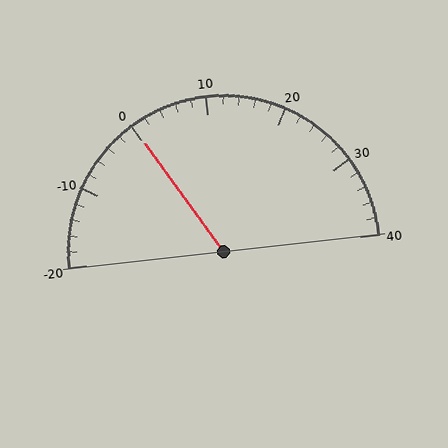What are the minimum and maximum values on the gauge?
The gauge ranges from -20 to 40.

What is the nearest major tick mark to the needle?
The nearest major tick mark is 0.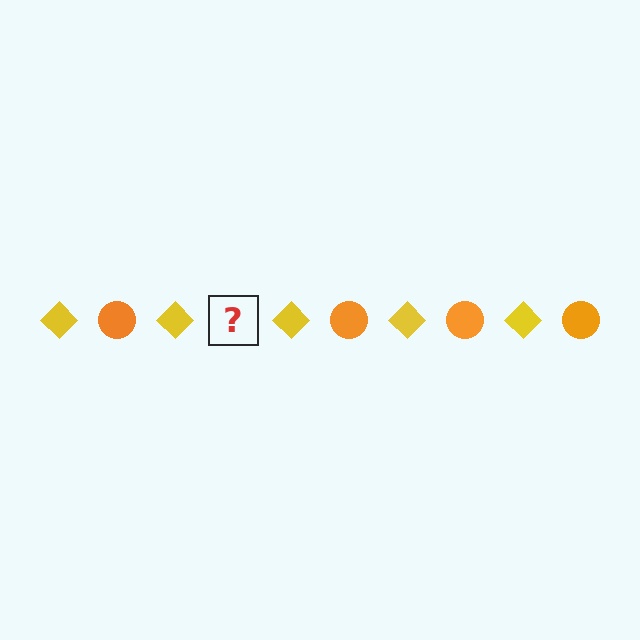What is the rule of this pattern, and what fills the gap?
The rule is that the pattern alternates between yellow diamond and orange circle. The gap should be filled with an orange circle.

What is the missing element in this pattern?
The missing element is an orange circle.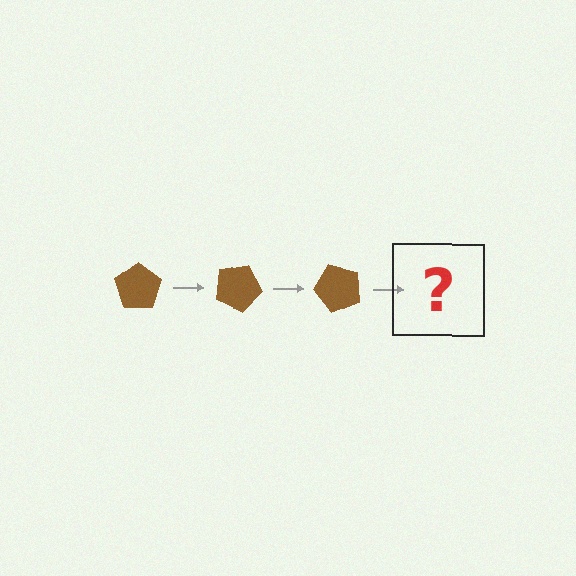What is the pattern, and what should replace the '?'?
The pattern is that the pentagon rotates 25 degrees each step. The '?' should be a brown pentagon rotated 75 degrees.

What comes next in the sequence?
The next element should be a brown pentagon rotated 75 degrees.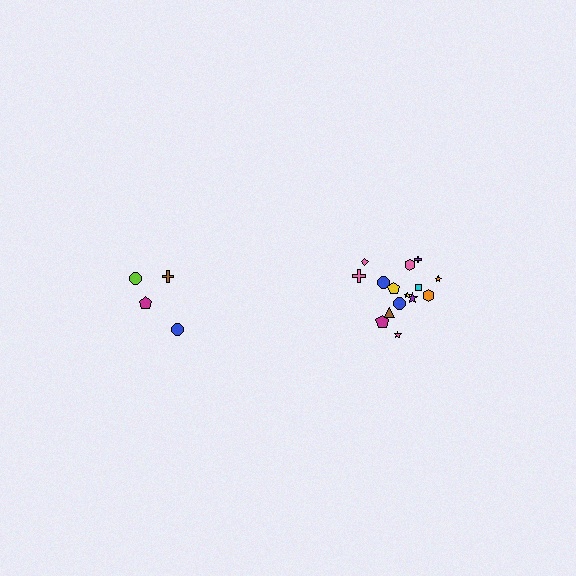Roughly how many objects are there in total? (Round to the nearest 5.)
Roughly 20 objects in total.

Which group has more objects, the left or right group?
The right group.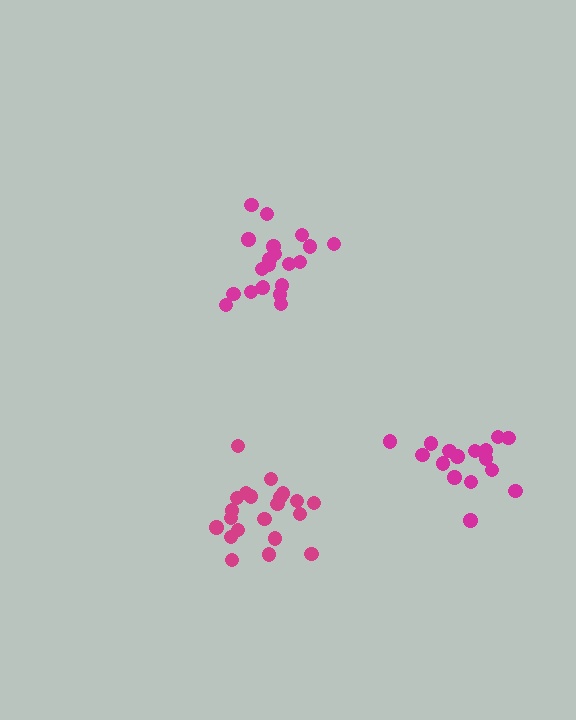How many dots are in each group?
Group 1: 21 dots, Group 2: 21 dots, Group 3: 17 dots (59 total).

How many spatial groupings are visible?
There are 3 spatial groupings.